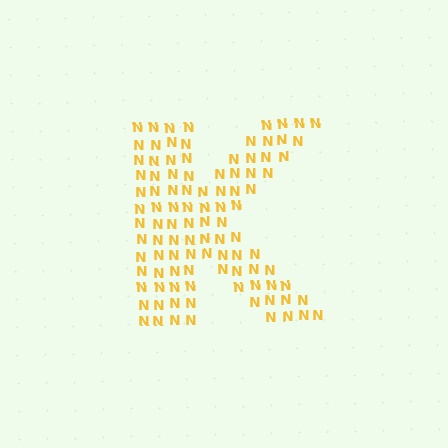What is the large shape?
The large shape is the letter K.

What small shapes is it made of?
It is made of small letter N's.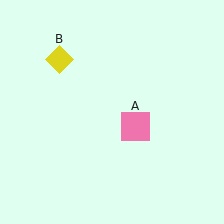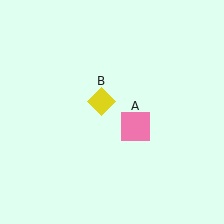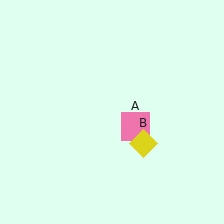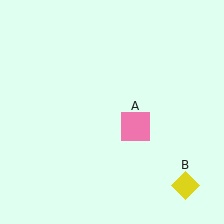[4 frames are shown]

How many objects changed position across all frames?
1 object changed position: yellow diamond (object B).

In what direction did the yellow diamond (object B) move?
The yellow diamond (object B) moved down and to the right.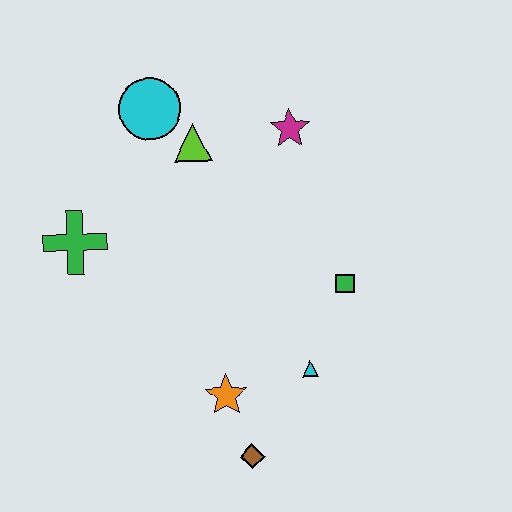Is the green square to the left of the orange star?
No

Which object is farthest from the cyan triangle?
The cyan circle is farthest from the cyan triangle.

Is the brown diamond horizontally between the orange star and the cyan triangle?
Yes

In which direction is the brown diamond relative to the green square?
The brown diamond is below the green square.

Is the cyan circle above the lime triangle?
Yes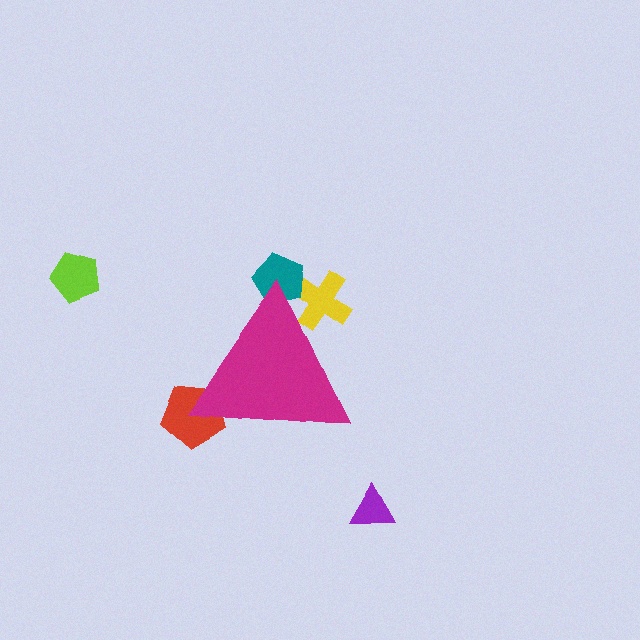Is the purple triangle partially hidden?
No, the purple triangle is fully visible.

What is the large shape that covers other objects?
A magenta triangle.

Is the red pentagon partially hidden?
Yes, the red pentagon is partially hidden behind the magenta triangle.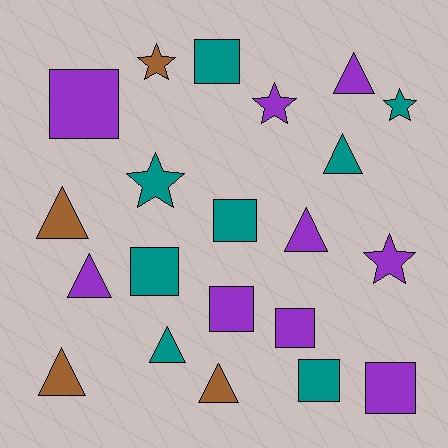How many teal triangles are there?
There are 2 teal triangles.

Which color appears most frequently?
Purple, with 9 objects.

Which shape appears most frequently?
Square, with 8 objects.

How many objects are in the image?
There are 21 objects.